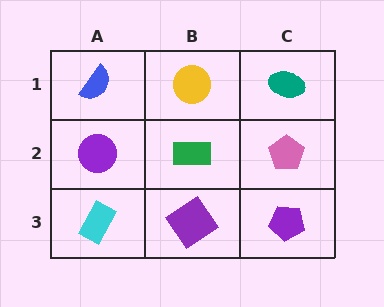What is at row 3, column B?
A purple diamond.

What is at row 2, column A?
A purple circle.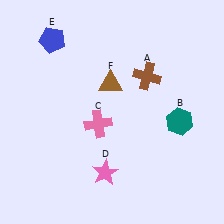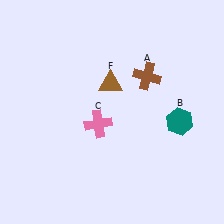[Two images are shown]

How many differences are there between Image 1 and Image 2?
There are 2 differences between the two images.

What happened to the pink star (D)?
The pink star (D) was removed in Image 2. It was in the bottom-left area of Image 1.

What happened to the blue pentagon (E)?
The blue pentagon (E) was removed in Image 2. It was in the top-left area of Image 1.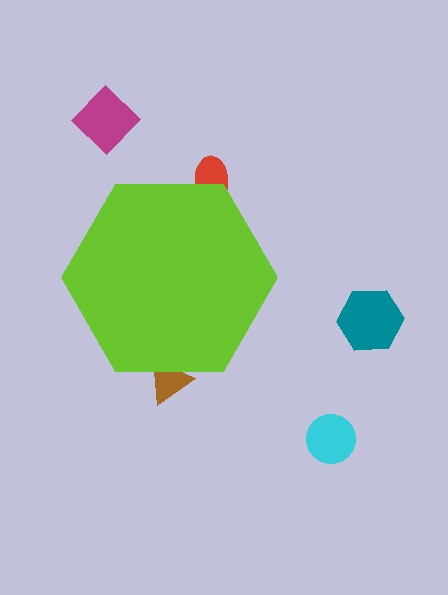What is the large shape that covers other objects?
A lime hexagon.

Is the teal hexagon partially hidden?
No, the teal hexagon is fully visible.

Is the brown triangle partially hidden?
Yes, the brown triangle is partially hidden behind the lime hexagon.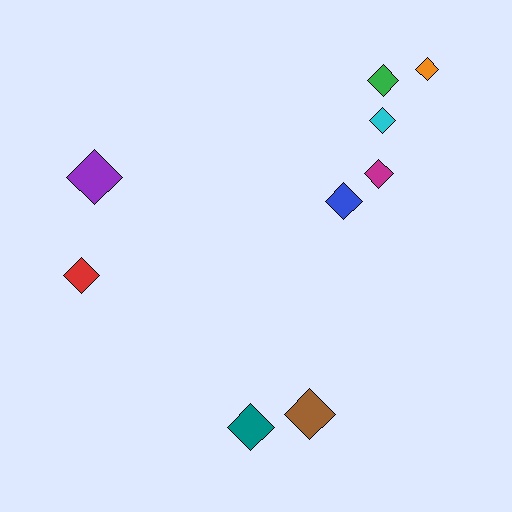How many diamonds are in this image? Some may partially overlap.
There are 9 diamonds.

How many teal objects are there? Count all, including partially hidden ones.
There is 1 teal object.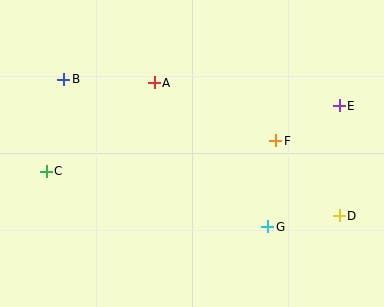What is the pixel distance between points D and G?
The distance between D and G is 72 pixels.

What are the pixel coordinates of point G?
Point G is at (268, 227).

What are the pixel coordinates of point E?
Point E is at (339, 106).